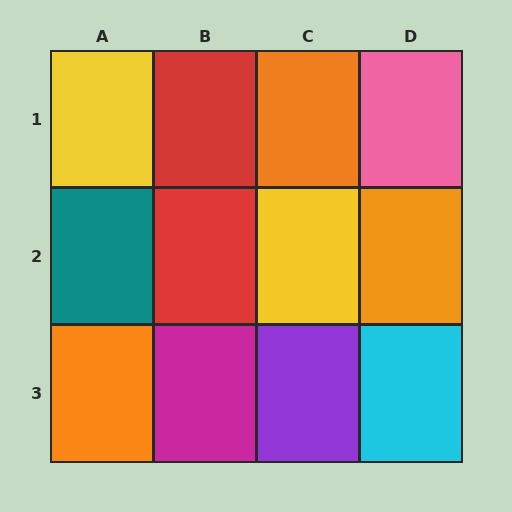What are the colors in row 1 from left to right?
Yellow, red, orange, pink.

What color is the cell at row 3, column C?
Purple.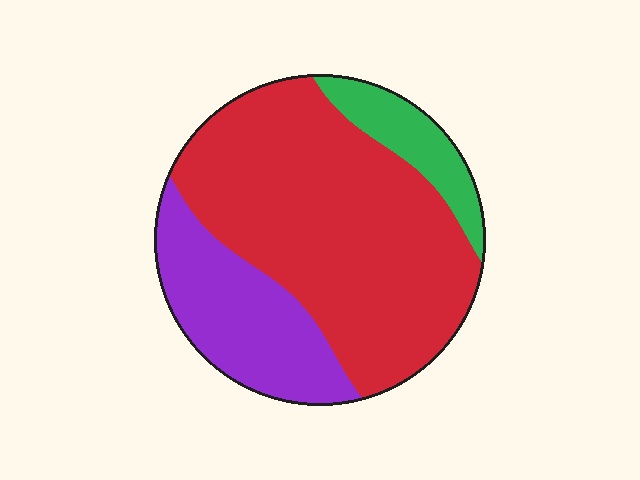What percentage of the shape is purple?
Purple covers 25% of the shape.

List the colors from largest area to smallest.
From largest to smallest: red, purple, green.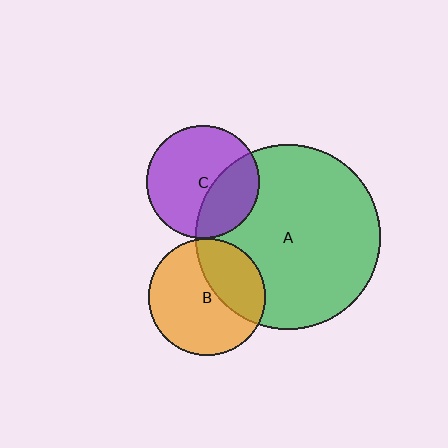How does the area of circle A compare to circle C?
Approximately 2.7 times.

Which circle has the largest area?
Circle A (green).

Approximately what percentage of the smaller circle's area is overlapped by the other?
Approximately 35%.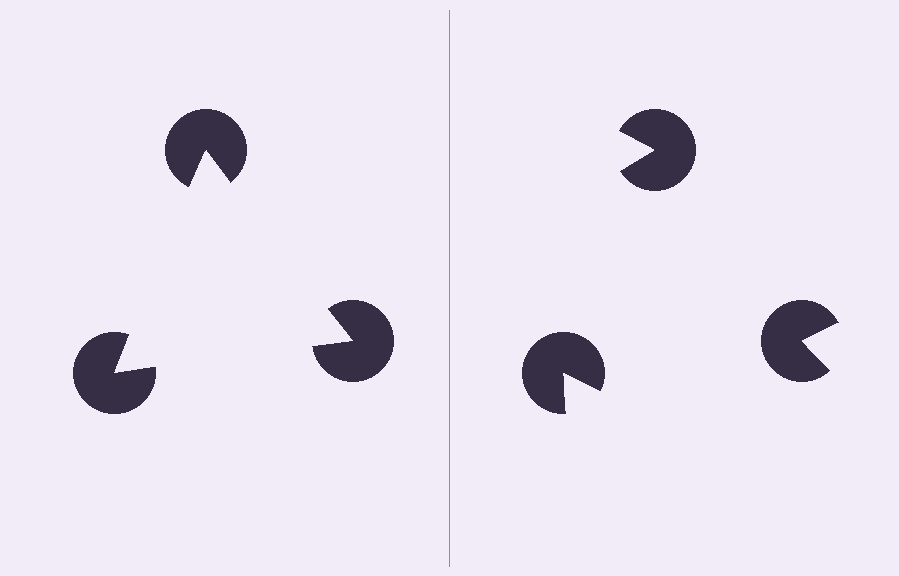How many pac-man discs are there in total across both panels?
6 — 3 on each side.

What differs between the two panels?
The pac-man discs are positioned identically on both sides; only the wedge orientations differ. On the left they align to a triangle; on the right they are misaligned.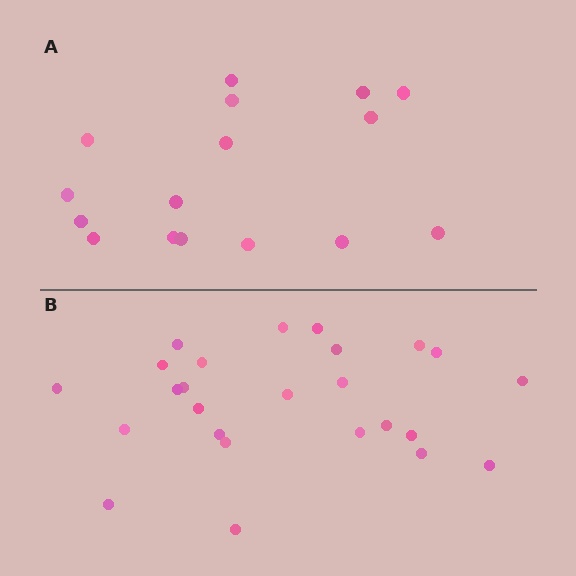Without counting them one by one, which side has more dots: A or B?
Region B (the bottom region) has more dots.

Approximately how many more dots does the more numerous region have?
Region B has roughly 8 or so more dots than region A.